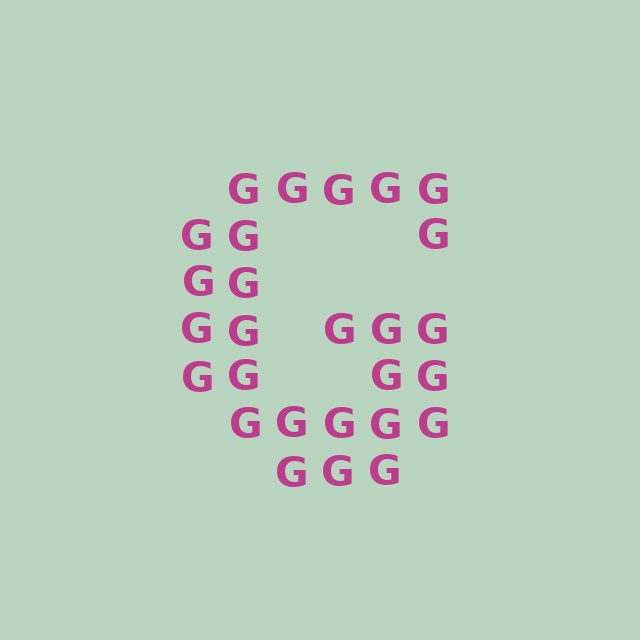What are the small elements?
The small elements are letter G's.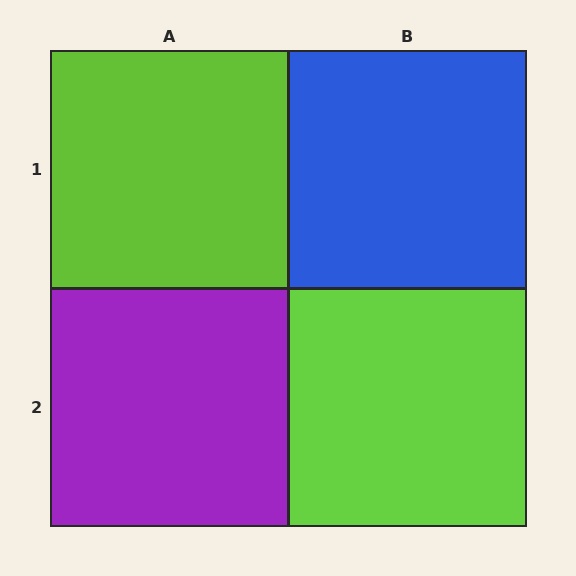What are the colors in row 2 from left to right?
Purple, lime.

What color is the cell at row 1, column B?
Blue.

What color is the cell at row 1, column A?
Lime.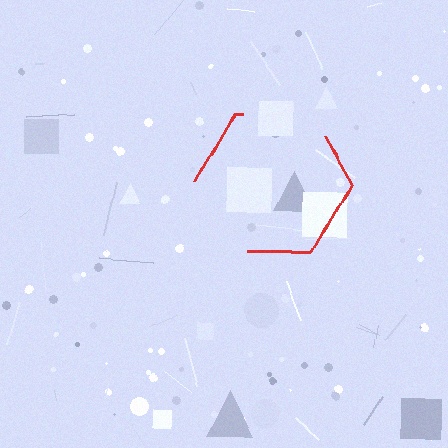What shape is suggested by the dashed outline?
The dashed outline suggests a hexagon.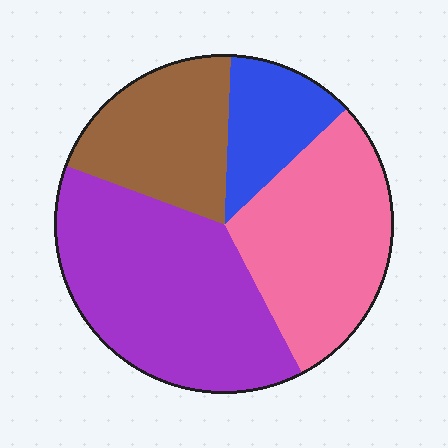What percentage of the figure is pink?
Pink takes up between a sixth and a third of the figure.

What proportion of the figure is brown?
Brown takes up about one fifth (1/5) of the figure.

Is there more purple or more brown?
Purple.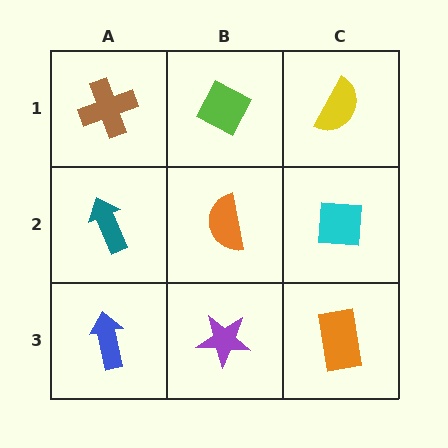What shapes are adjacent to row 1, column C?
A cyan square (row 2, column C), a lime diamond (row 1, column B).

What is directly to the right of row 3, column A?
A purple star.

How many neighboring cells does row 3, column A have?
2.